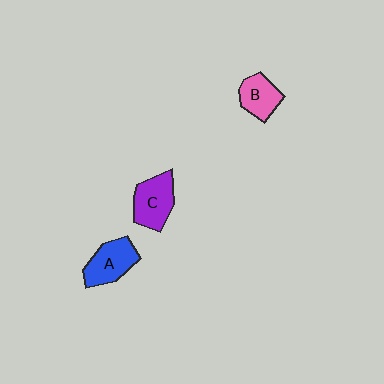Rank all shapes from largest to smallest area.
From largest to smallest: C (purple), A (blue), B (pink).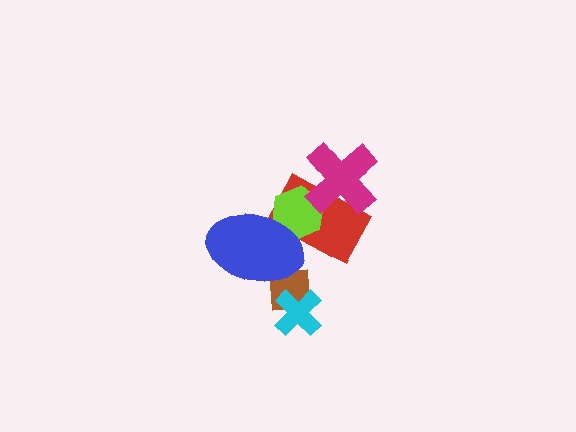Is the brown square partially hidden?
Yes, it is partially covered by another shape.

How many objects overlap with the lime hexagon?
3 objects overlap with the lime hexagon.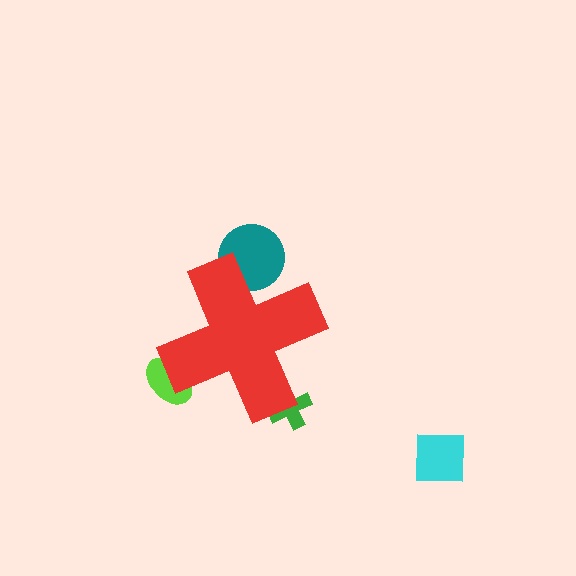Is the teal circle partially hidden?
Yes, the teal circle is partially hidden behind the red cross.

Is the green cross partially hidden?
Yes, the green cross is partially hidden behind the red cross.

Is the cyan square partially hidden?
No, the cyan square is fully visible.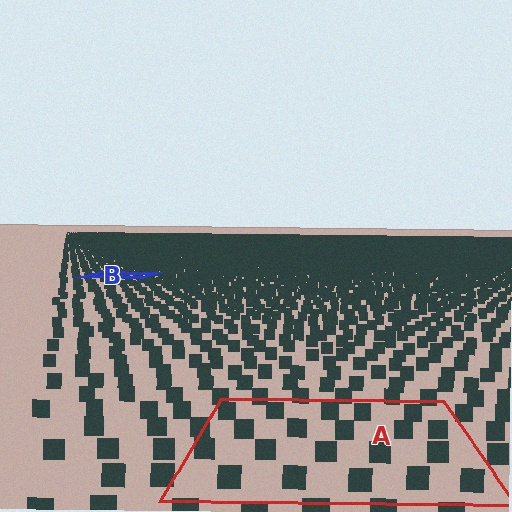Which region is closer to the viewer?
Region A is closer. The texture elements there are larger and more spread out.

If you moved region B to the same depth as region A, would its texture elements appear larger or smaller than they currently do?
They would appear larger. At a closer depth, the same texture elements are projected at a bigger on-screen size.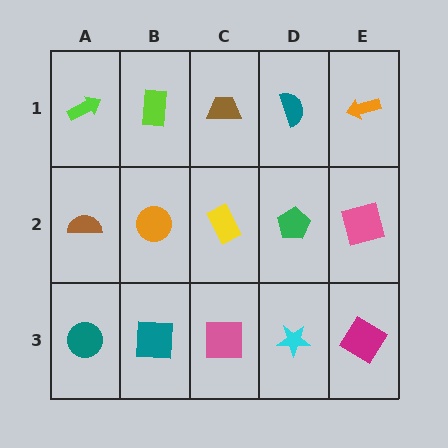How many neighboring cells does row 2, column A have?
3.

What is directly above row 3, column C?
A yellow rectangle.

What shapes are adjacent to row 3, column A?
A brown semicircle (row 2, column A), a teal square (row 3, column B).